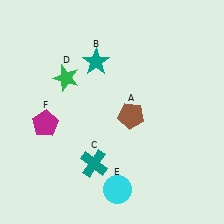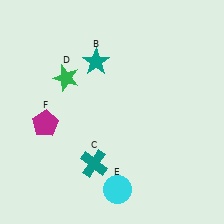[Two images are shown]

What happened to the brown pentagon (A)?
The brown pentagon (A) was removed in Image 2. It was in the bottom-right area of Image 1.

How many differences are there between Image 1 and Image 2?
There is 1 difference between the two images.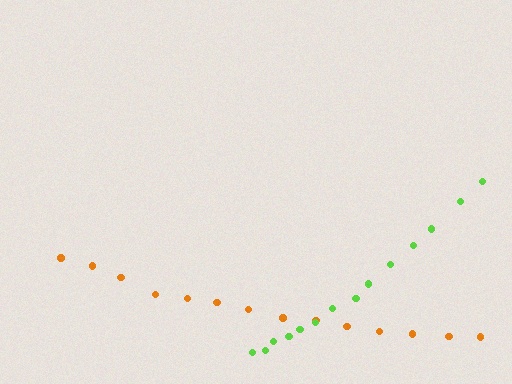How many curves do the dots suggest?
There are 2 distinct paths.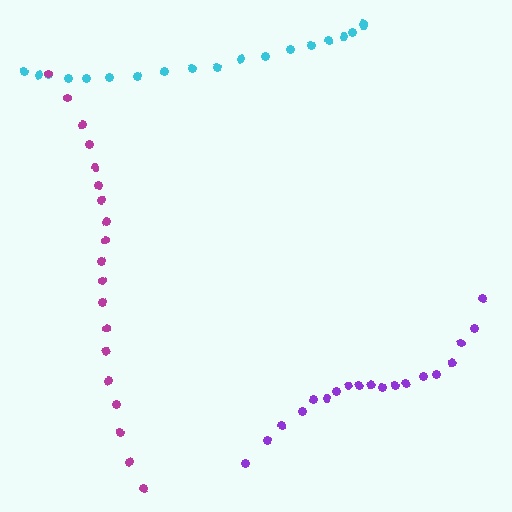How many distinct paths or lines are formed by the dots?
There are 3 distinct paths.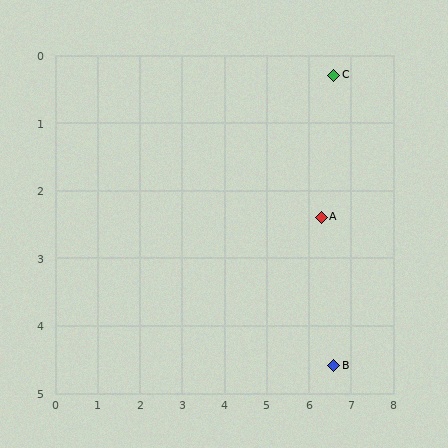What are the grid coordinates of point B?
Point B is at approximately (6.6, 4.6).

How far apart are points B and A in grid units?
Points B and A are about 2.2 grid units apart.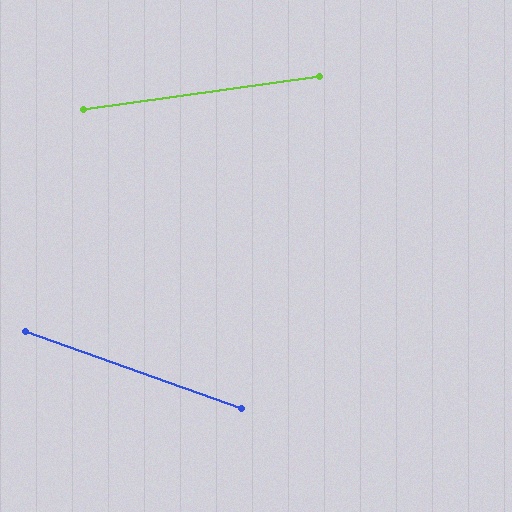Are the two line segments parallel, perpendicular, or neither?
Neither parallel nor perpendicular — they differ by about 28°.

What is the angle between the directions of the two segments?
Approximately 28 degrees.